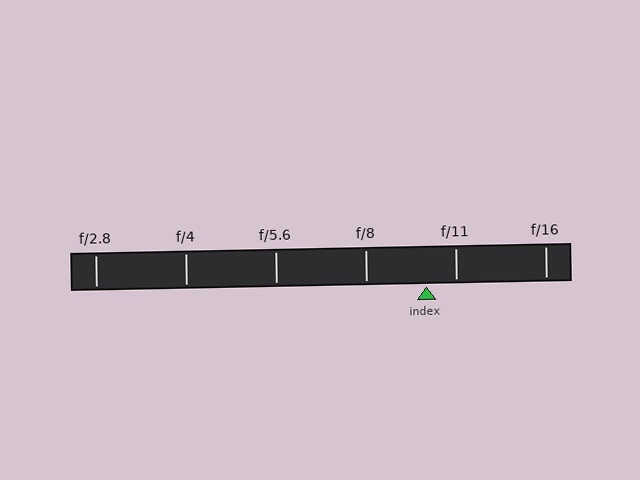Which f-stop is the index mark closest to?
The index mark is closest to f/11.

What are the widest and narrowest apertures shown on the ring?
The widest aperture shown is f/2.8 and the narrowest is f/16.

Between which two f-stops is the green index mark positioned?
The index mark is between f/8 and f/11.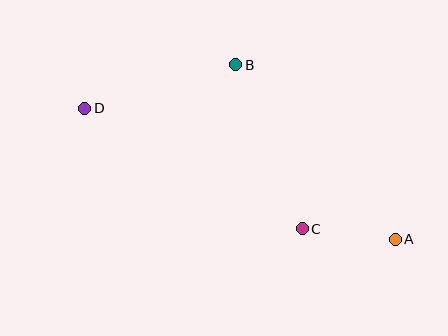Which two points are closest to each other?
Points A and C are closest to each other.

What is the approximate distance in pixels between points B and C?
The distance between B and C is approximately 177 pixels.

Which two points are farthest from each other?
Points A and D are farthest from each other.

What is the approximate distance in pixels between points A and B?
The distance between A and B is approximately 236 pixels.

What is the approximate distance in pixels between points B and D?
The distance between B and D is approximately 157 pixels.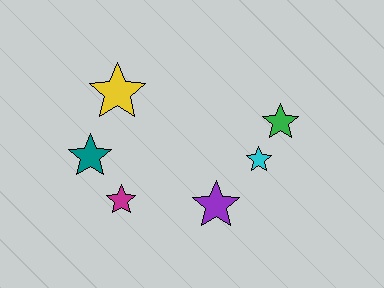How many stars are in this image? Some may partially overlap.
There are 6 stars.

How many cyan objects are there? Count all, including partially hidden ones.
There is 1 cyan object.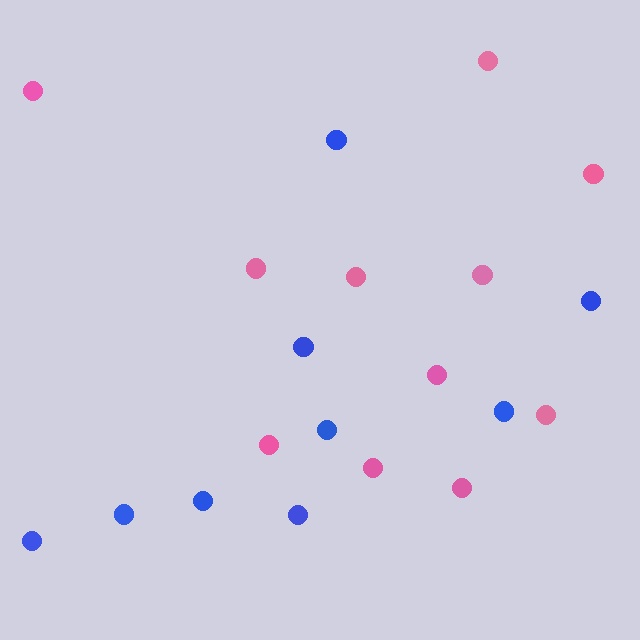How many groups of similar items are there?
There are 2 groups: one group of pink circles (11) and one group of blue circles (9).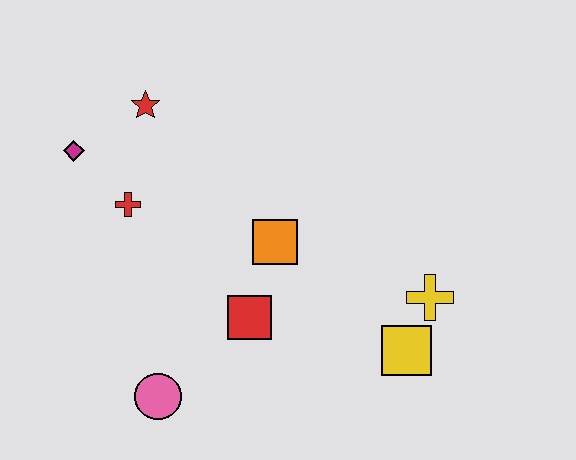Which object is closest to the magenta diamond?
The red cross is closest to the magenta diamond.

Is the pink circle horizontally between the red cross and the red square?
Yes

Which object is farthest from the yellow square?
The magenta diamond is farthest from the yellow square.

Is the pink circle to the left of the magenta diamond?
No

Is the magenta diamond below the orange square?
No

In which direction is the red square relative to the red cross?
The red square is to the right of the red cross.